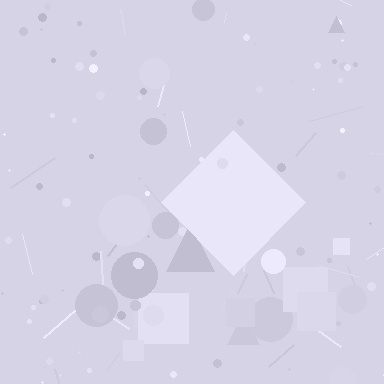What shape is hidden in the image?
A diamond is hidden in the image.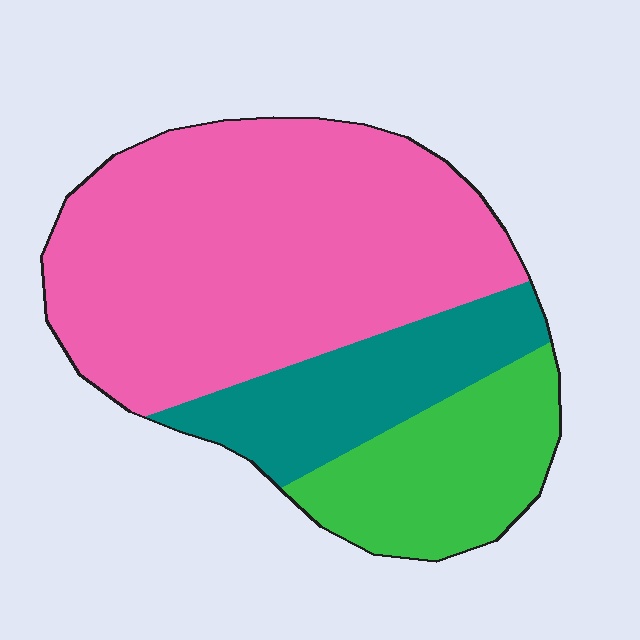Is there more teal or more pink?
Pink.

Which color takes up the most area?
Pink, at roughly 60%.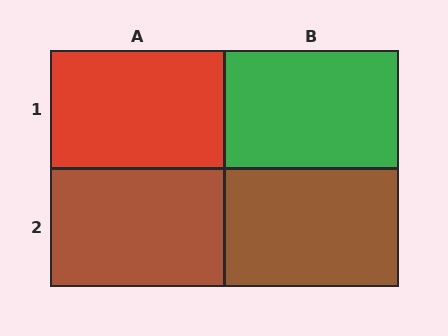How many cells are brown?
2 cells are brown.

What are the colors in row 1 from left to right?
Red, green.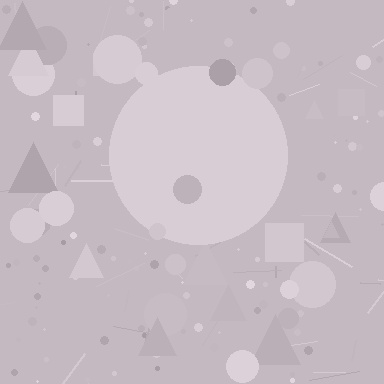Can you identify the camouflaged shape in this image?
The camouflaged shape is a circle.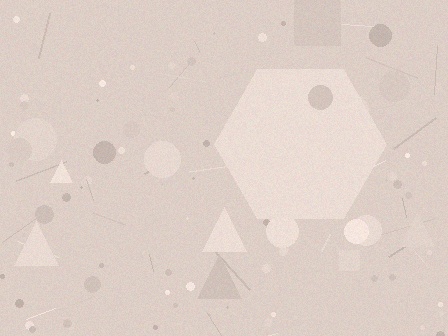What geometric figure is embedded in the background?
A hexagon is embedded in the background.